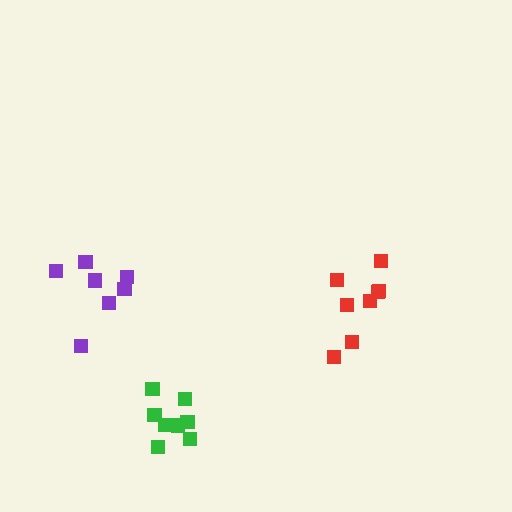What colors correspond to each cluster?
The clusters are colored: red, green, purple.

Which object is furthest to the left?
The purple cluster is leftmost.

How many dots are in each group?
Group 1: 8 dots, Group 2: 8 dots, Group 3: 7 dots (23 total).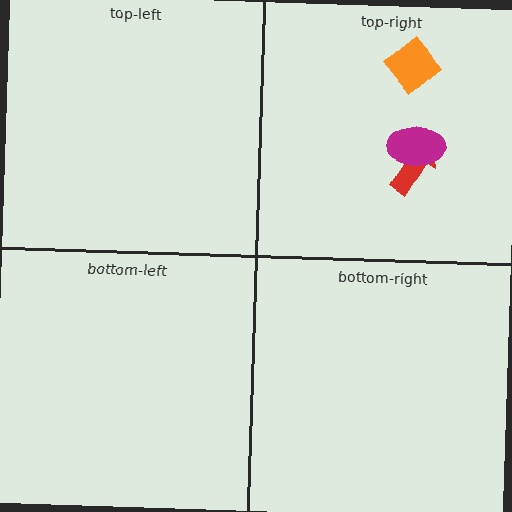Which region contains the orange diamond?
The top-right region.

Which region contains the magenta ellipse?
The top-right region.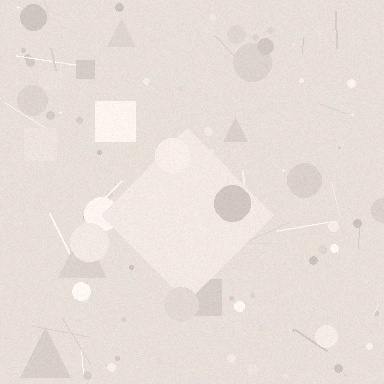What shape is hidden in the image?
A diamond is hidden in the image.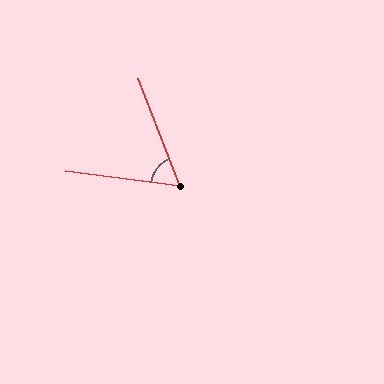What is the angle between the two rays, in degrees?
Approximately 62 degrees.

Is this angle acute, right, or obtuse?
It is acute.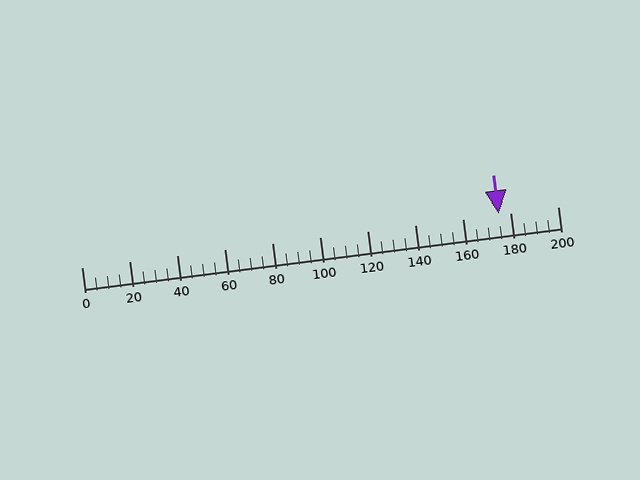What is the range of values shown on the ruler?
The ruler shows values from 0 to 200.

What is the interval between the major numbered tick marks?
The major tick marks are spaced 20 units apart.